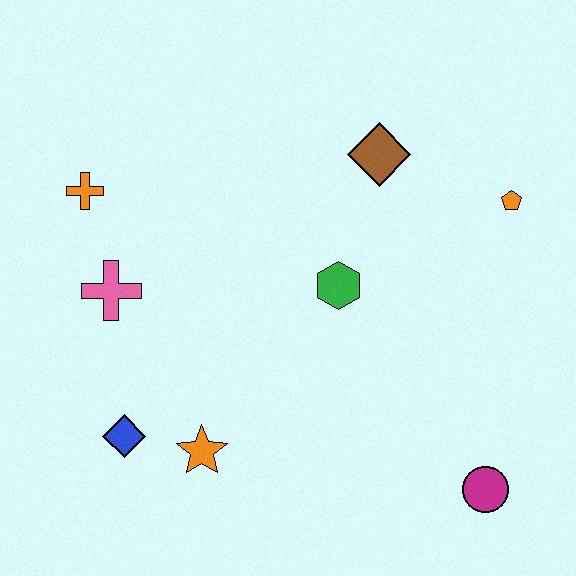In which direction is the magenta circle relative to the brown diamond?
The magenta circle is below the brown diamond.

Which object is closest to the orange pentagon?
The brown diamond is closest to the orange pentagon.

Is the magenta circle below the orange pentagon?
Yes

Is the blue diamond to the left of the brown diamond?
Yes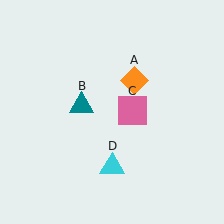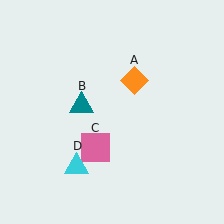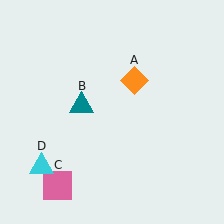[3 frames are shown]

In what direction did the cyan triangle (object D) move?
The cyan triangle (object D) moved left.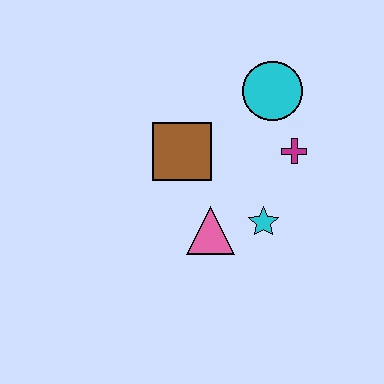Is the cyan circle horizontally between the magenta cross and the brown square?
Yes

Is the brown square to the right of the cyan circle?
No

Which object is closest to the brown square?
The pink triangle is closest to the brown square.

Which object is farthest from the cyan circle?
The pink triangle is farthest from the cyan circle.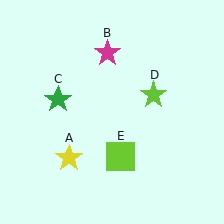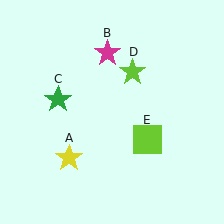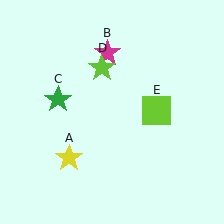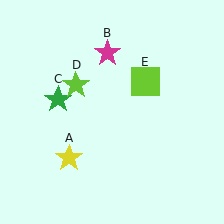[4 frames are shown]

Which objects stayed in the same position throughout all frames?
Yellow star (object A) and magenta star (object B) and green star (object C) remained stationary.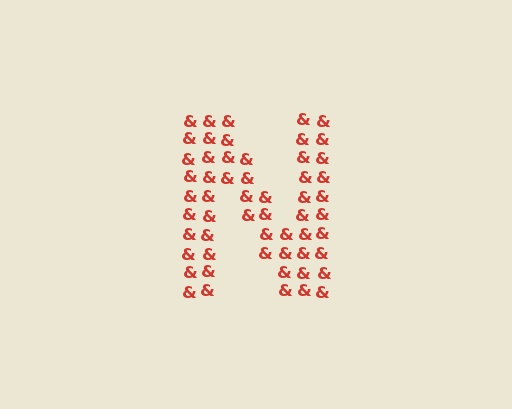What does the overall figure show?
The overall figure shows the letter N.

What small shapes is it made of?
It is made of small ampersands.